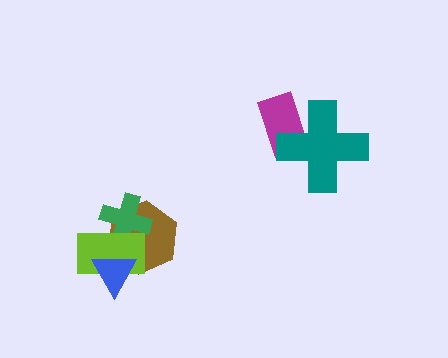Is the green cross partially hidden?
Yes, it is partially covered by another shape.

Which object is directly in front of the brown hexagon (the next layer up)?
The green cross is directly in front of the brown hexagon.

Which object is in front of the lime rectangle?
The blue triangle is in front of the lime rectangle.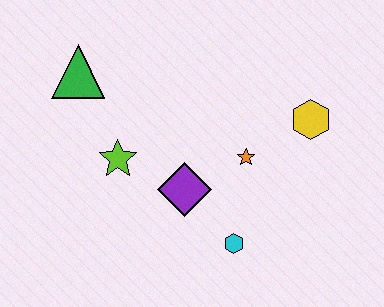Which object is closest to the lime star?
The purple diamond is closest to the lime star.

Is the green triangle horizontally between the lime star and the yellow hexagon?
No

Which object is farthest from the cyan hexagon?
The green triangle is farthest from the cyan hexagon.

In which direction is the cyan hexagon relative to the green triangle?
The cyan hexagon is below the green triangle.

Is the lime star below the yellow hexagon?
Yes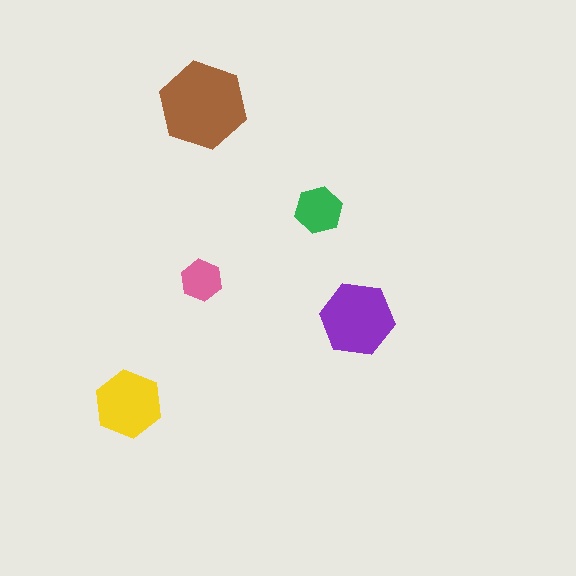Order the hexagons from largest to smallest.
the brown one, the purple one, the yellow one, the green one, the pink one.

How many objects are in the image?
There are 5 objects in the image.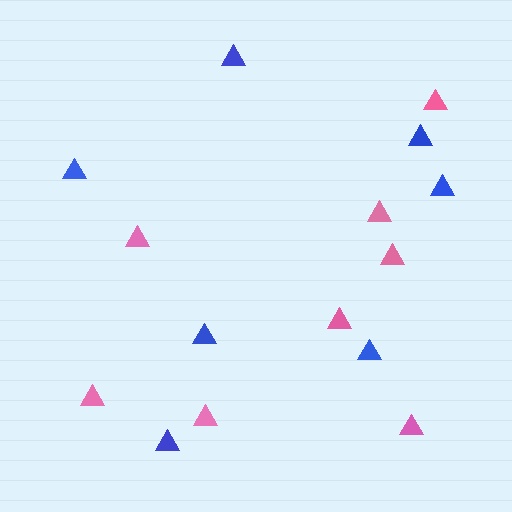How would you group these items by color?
There are 2 groups: one group of blue triangles (7) and one group of pink triangles (8).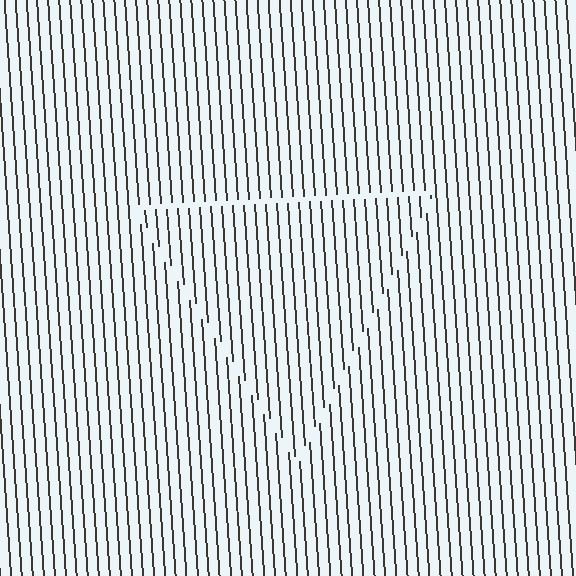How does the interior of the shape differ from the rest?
The interior of the shape contains the same grating, shifted by half a period — the contour is defined by the phase discontinuity where line-ends from the inner and outer gratings abut.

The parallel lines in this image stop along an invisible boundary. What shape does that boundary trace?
An illusory triangle. The interior of the shape contains the same grating, shifted by half a period — the contour is defined by the phase discontinuity where line-ends from the inner and outer gratings abut.